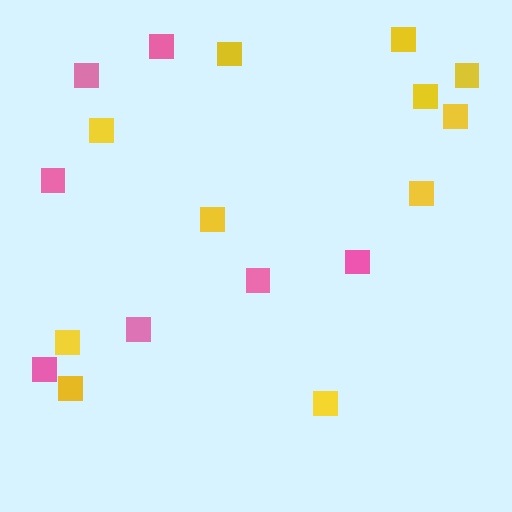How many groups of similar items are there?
There are 2 groups: one group of pink squares (7) and one group of yellow squares (11).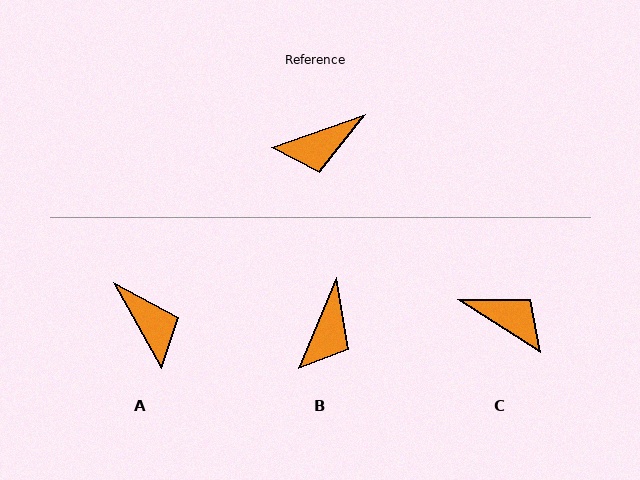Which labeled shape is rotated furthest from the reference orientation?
C, about 128 degrees away.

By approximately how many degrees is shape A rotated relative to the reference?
Approximately 100 degrees counter-clockwise.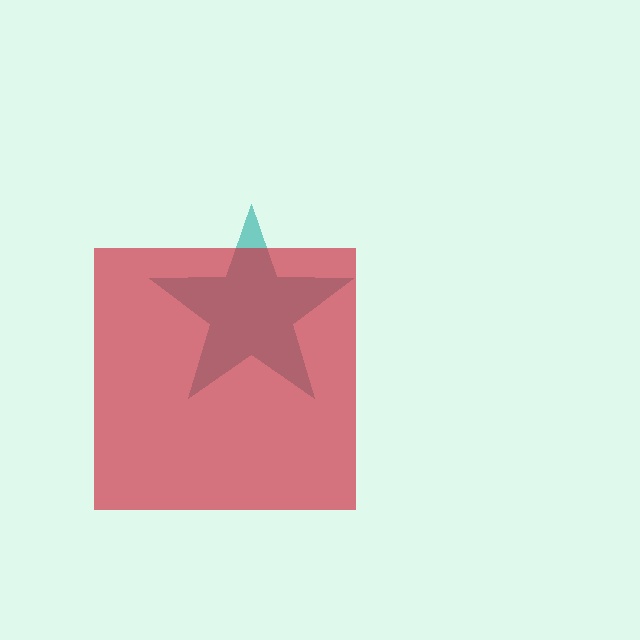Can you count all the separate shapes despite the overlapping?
Yes, there are 2 separate shapes.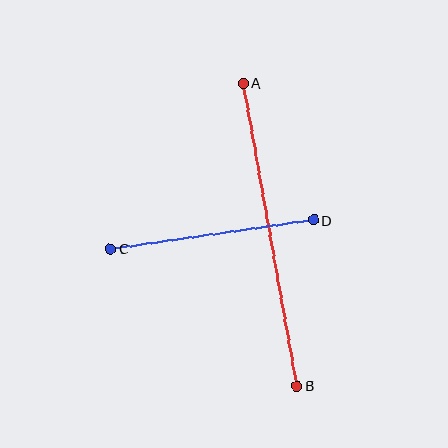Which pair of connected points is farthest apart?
Points A and B are farthest apart.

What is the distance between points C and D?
The distance is approximately 205 pixels.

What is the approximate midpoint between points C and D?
The midpoint is at approximately (212, 234) pixels.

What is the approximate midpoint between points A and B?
The midpoint is at approximately (270, 235) pixels.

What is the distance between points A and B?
The distance is approximately 308 pixels.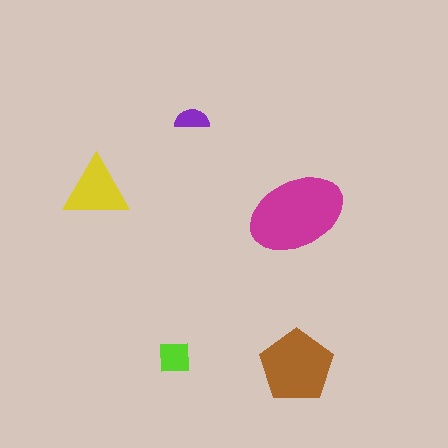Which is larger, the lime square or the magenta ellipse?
The magenta ellipse.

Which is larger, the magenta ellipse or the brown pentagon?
The magenta ellipse.